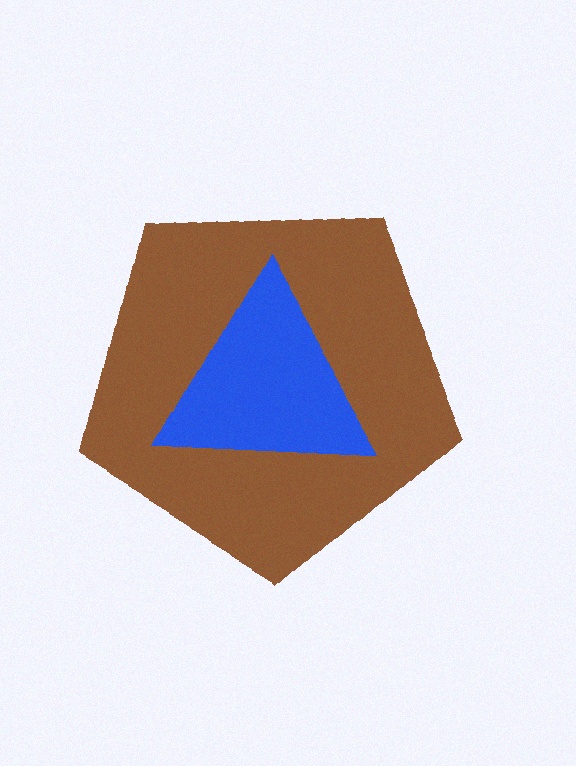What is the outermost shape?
The brown pentagon.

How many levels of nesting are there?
2.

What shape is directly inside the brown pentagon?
The blue triangle.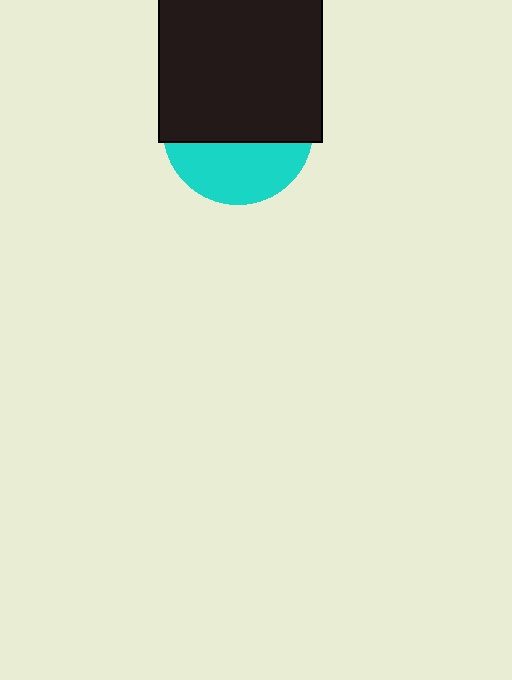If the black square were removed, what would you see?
You would see the complete cyan circle.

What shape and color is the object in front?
The object in front is a black square.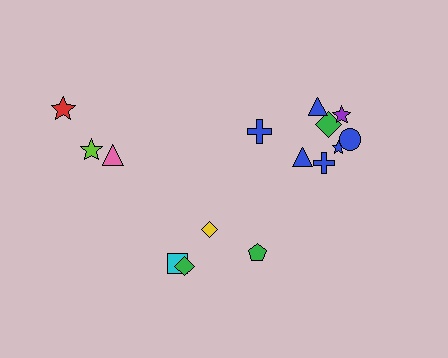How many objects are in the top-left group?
There are 3 objects.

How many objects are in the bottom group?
There are 4 objects.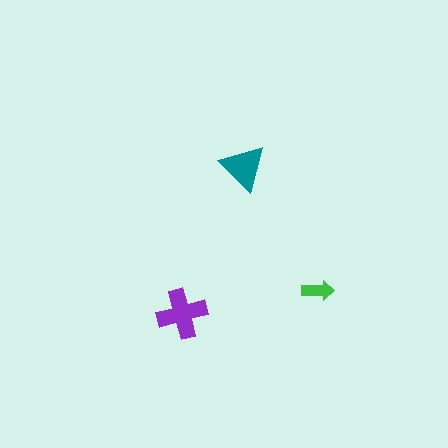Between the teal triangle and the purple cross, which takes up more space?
The purple cross.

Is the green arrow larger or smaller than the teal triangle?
Smaller.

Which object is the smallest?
The green arrow.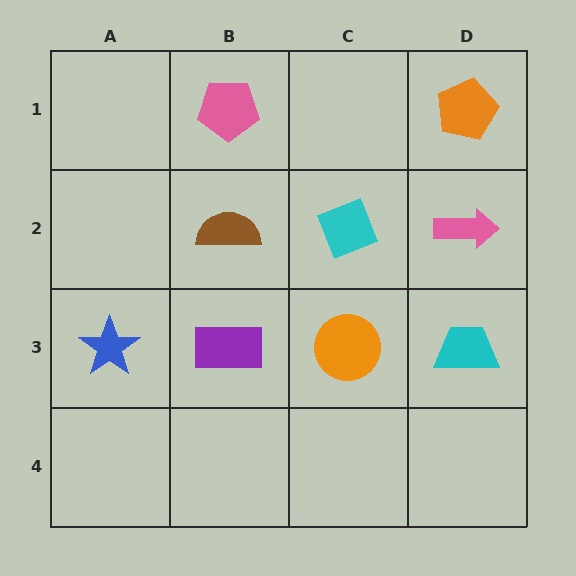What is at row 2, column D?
A pink arrow.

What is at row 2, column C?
A cyan diamond.